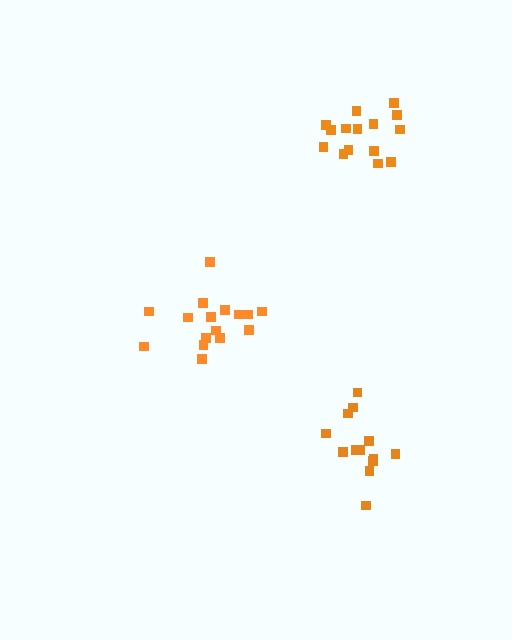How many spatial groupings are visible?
There are 3 spatial groupings.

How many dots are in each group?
Group 1: 15 dots, Group 2: 16 dots, Group 3: 13 dots (44 total).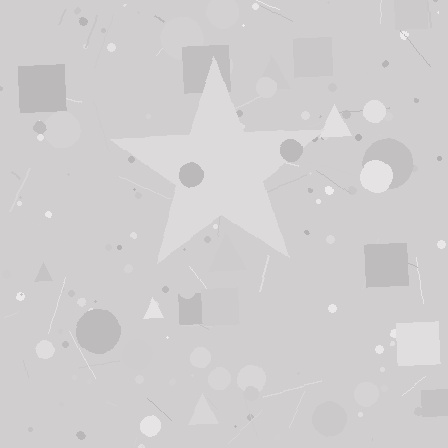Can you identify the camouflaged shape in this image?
The camouflaged shape is a star.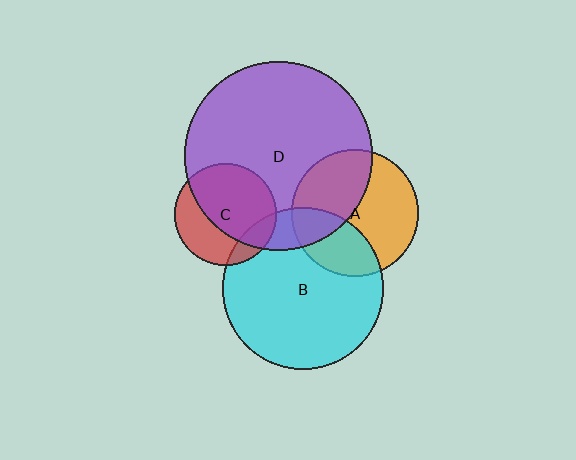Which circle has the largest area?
Circle D (purple).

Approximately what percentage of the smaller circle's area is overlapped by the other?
Approximately 65%.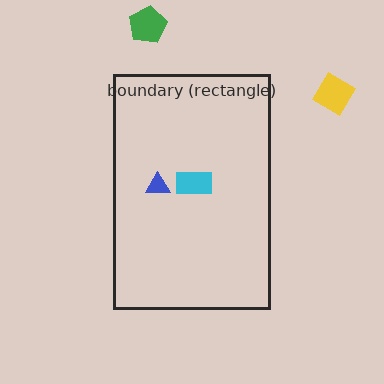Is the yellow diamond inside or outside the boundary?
Outside.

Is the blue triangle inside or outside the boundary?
Inside.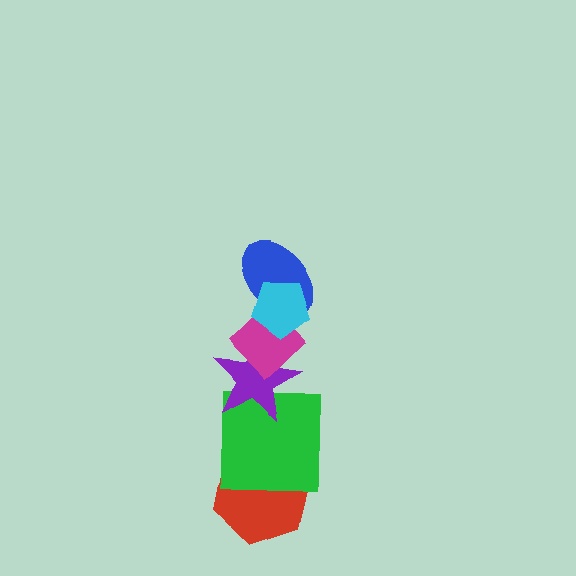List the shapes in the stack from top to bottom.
From top to bottom: the cyan pentagon, the blue ellipse, the magenta diamond, the purple star, the green square, the red hexagon.